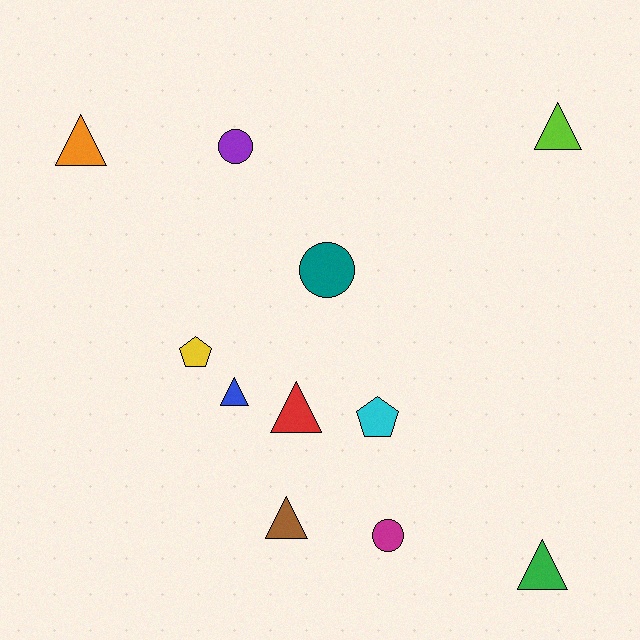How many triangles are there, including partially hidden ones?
There are 6 triangles.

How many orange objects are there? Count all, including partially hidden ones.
There is 1 orange object.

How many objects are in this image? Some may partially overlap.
There are 11 objects.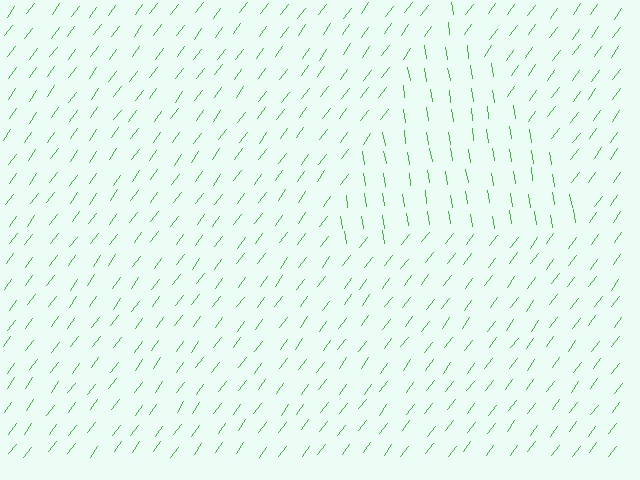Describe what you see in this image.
The image is filled with small green line segments. A triangle region in the image has lines oriented differently from the surrounding lines, creating a visible texture boundary.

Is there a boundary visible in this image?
Yes, there is a texture boundary formed by a change in line orientation.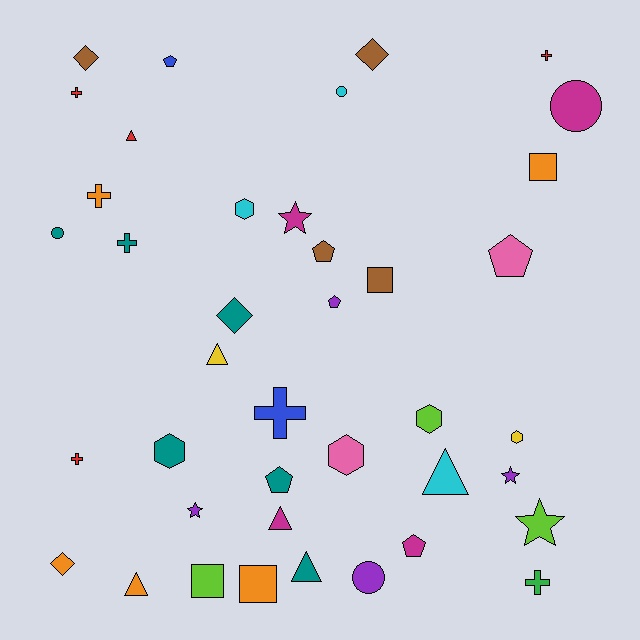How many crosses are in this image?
There are 7 crosses.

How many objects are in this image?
There are 40 objects.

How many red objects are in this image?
There are 4 red objects.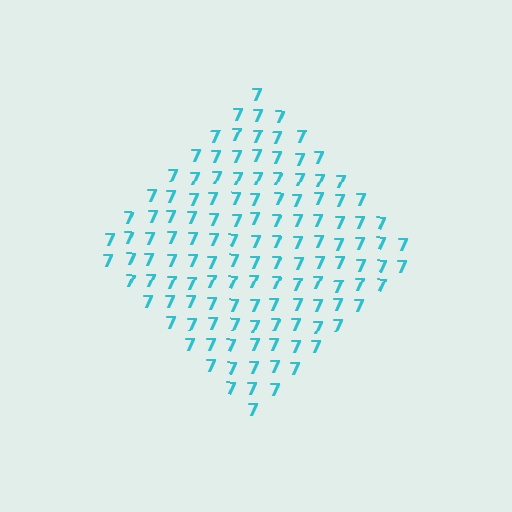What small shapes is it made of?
It is made of small digit 7's.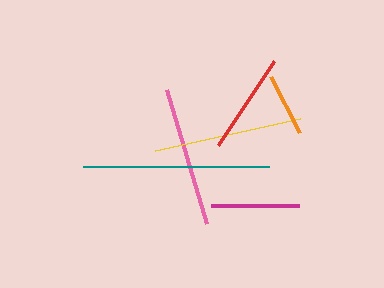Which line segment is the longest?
The teal line is the longest at approximately 186 pixels.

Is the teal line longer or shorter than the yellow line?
The teal line is longer than the yellow line.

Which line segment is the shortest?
The orange line is the shortest at approximately 63 pixels.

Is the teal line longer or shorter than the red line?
The teal line is longer than the red line.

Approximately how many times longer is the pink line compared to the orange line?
The pink line is approximately 2.2 times the length of the orange line.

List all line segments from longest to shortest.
From longest to shortest: teal, yellow, pink, red, magenta, orange.